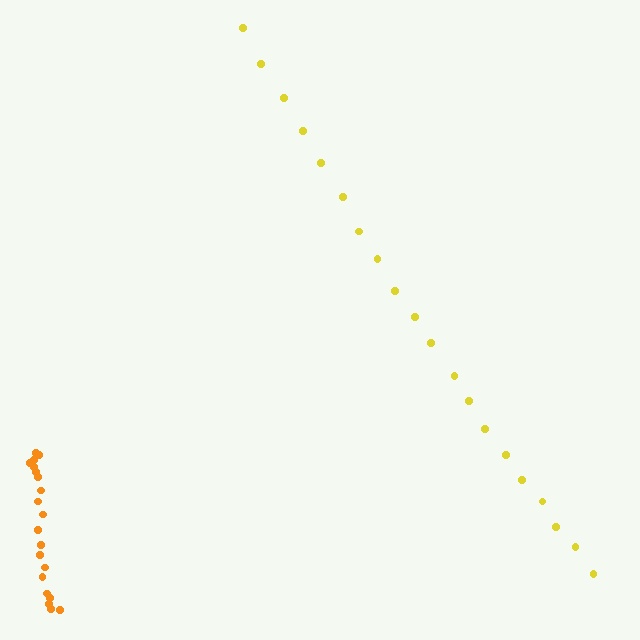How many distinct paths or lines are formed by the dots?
There are 2 distinct paths.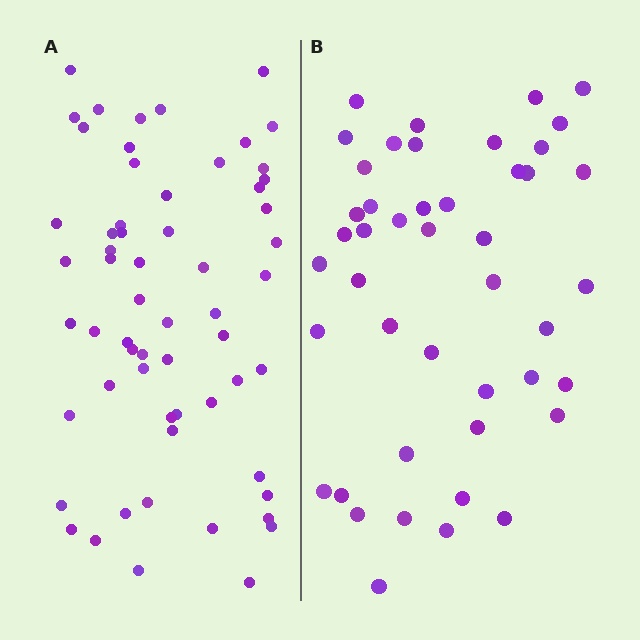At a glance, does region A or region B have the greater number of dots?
Region A (the left region) has more dots.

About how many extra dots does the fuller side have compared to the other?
Region A has approximately 15 more dots than region B.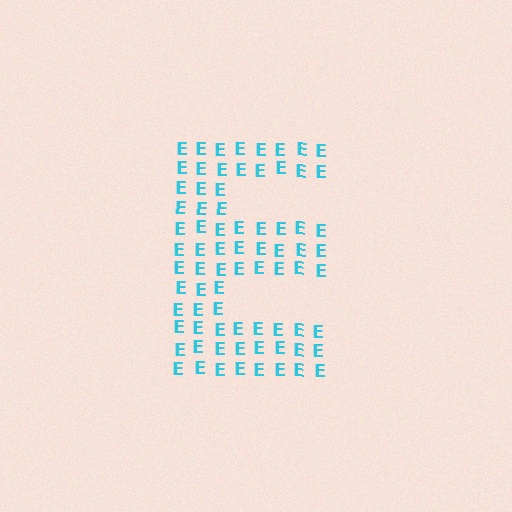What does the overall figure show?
The overall figure shows the letter E.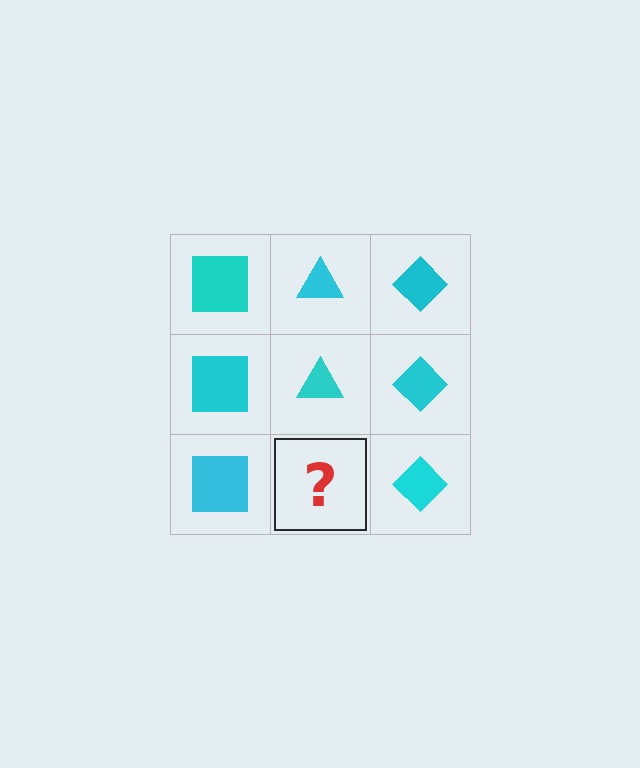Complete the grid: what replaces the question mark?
The question mark should be replaced with a cyan triangle.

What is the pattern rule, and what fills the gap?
The rule is that each column has a consistent shape. The gap should be filled with a cyan triangle.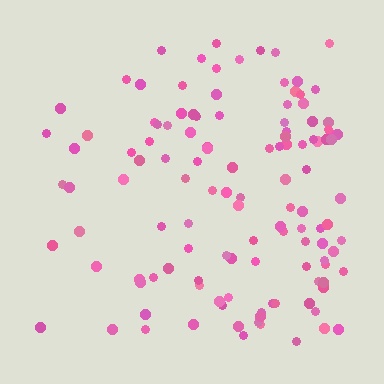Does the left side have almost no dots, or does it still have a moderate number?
Still a moderate number, just noticeably fewer than the right.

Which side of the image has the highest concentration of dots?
The right.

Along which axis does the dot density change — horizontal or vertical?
Horizontal.